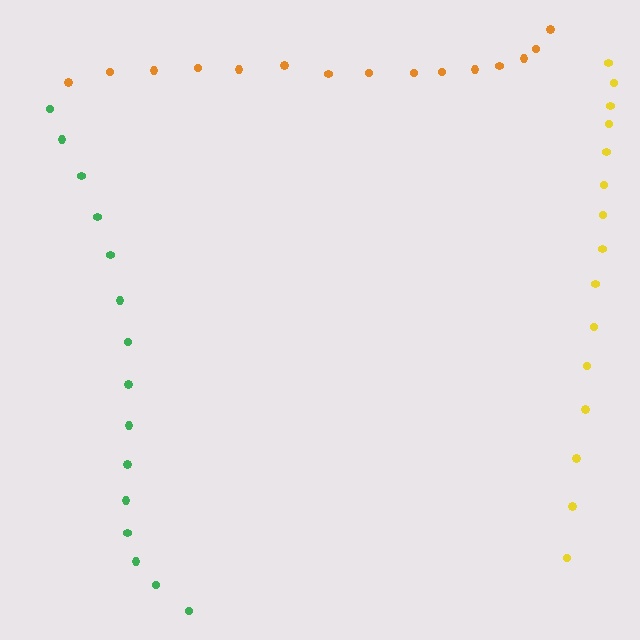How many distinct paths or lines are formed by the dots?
There are 3 distinct paths.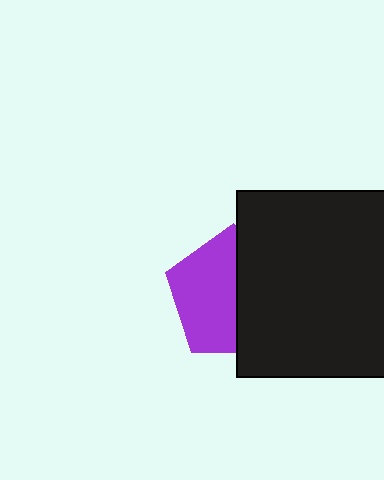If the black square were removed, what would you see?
You would see the complete purple pentagon.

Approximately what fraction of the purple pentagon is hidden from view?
Roughly 48% of the purple pentagon is hidden behind the black square.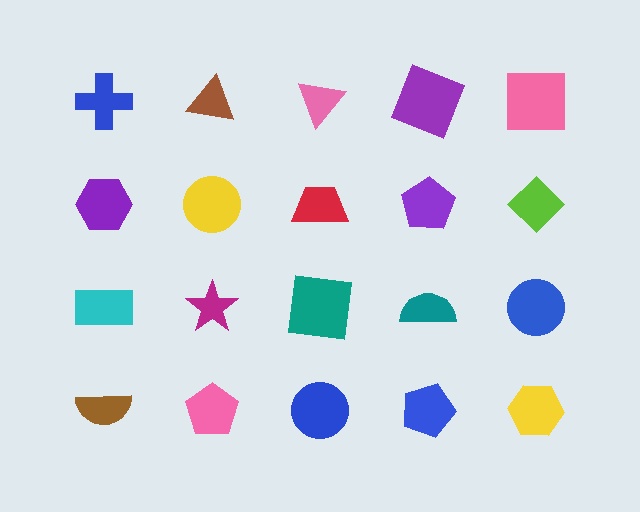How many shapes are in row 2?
5 shapes.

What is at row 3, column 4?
A teal semicircle.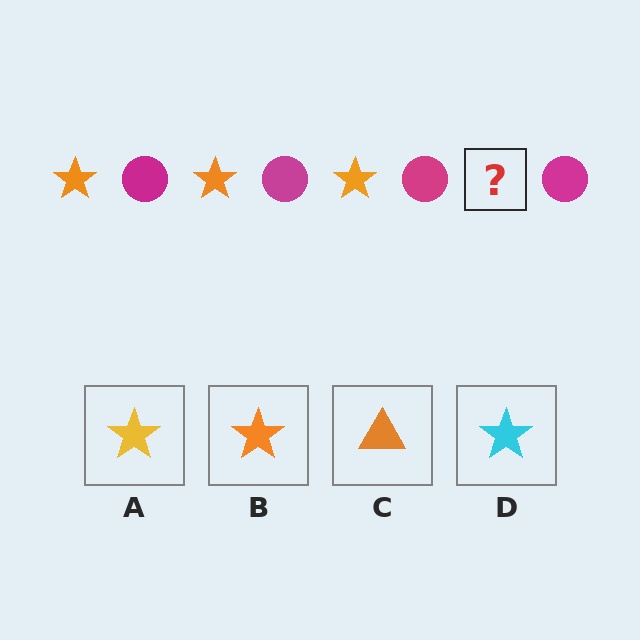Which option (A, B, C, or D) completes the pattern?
B.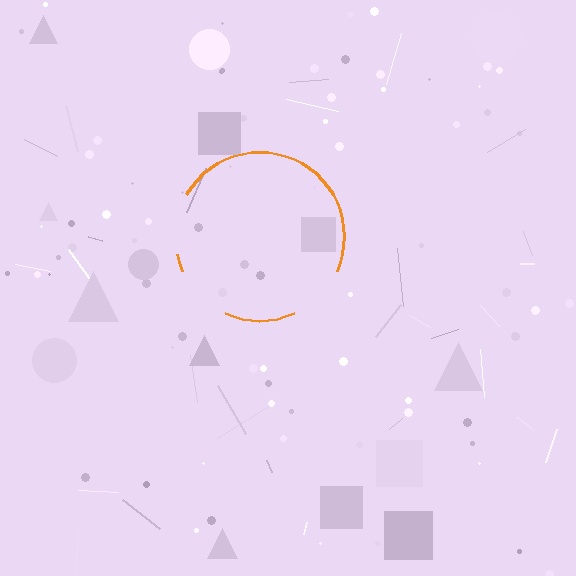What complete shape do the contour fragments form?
The contour fragments form a circle.